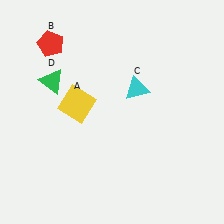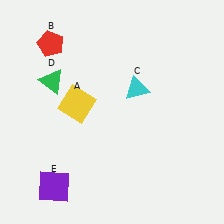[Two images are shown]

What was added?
A purple square (E) was added in Image 2.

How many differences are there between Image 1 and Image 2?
There is 1 difference between the two images.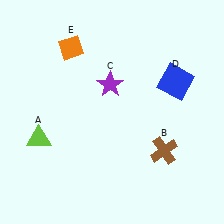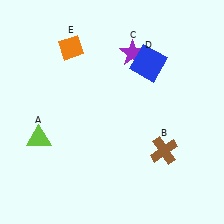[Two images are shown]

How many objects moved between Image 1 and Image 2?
2 objects moved between the two images.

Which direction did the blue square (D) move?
The blue square (D) moved left.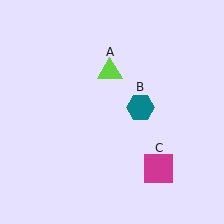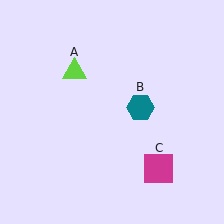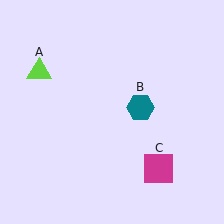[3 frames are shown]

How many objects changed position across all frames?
1 object changed position: lime triangle (object A).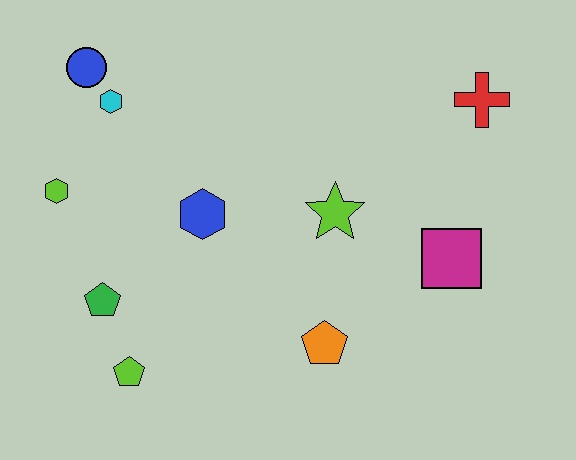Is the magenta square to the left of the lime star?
No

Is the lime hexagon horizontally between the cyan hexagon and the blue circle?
No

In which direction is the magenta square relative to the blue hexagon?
The magenta square is to the right of the blue hexagon.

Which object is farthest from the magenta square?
The blue circle is farthest from the magenta square.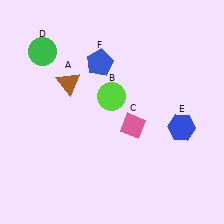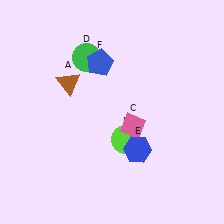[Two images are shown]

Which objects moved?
The objects that moved are: the lime circle (B), the green circle (D), the blue hexagon (E).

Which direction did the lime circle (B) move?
The lime circle (B) moved down.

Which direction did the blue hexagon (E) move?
The blue hexagon (E) moved left.